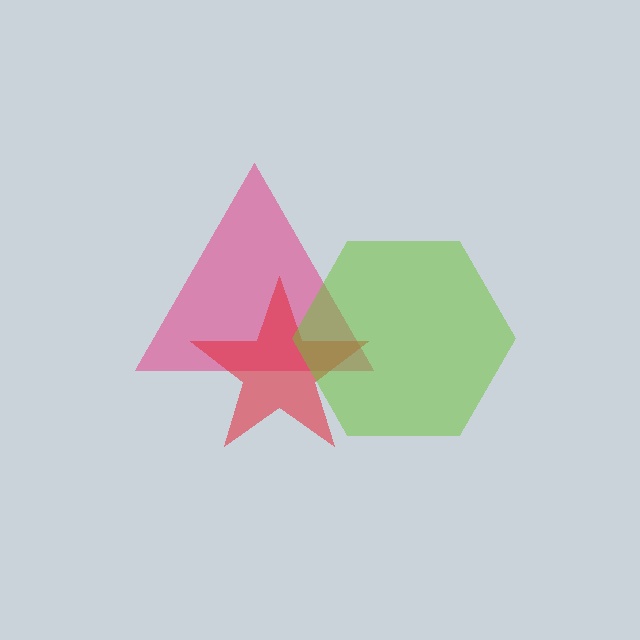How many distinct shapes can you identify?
There are 3 distinct shapes: a pink triangle, a red star, a lime hexagon.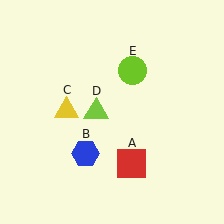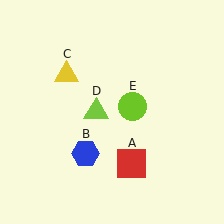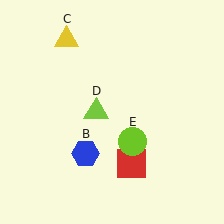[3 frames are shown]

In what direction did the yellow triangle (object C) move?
The yellow triangle (object C) moved up.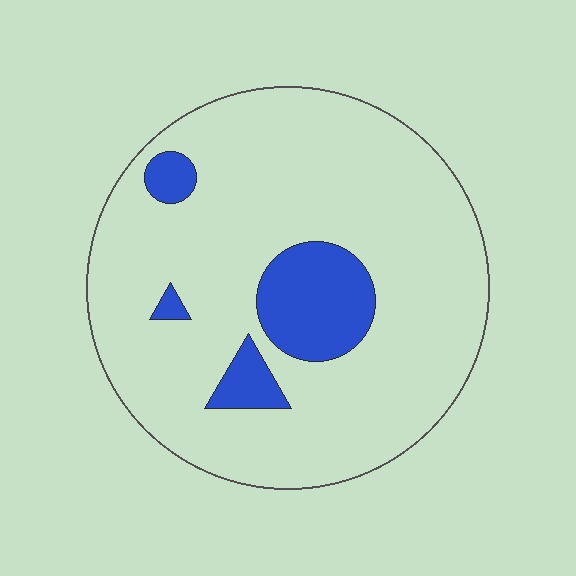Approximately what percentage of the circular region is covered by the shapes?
Approximately 15%.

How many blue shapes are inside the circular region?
4.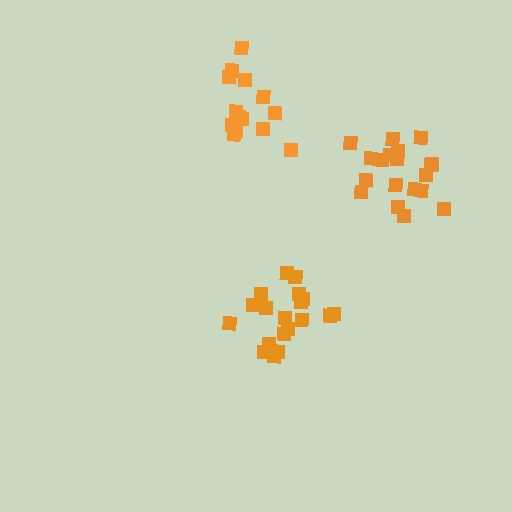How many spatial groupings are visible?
There are 3 spatial groupings.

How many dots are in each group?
Group 1: 19 dots, Group 2: 19 dots, Group 3: 14 dots (52 total).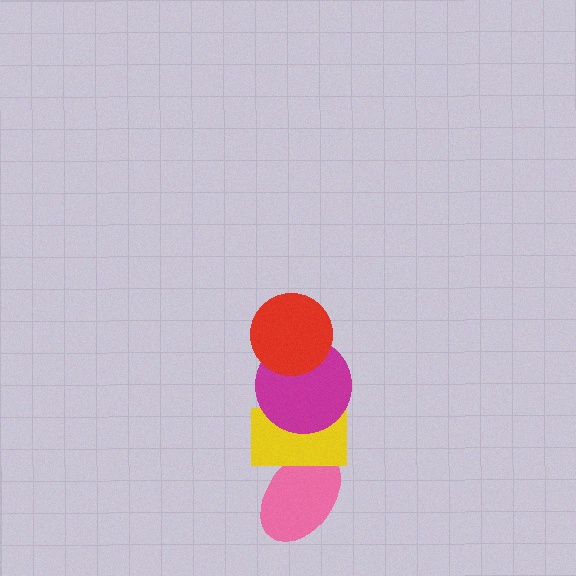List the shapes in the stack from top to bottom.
From top to bottom: the red circle, the magenta circle, the yellow rectangle, the pink ellipse.